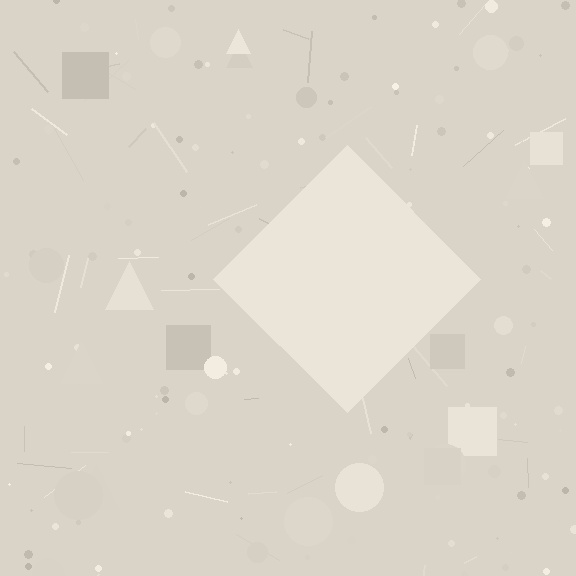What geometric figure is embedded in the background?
A diamond is embedded in the background.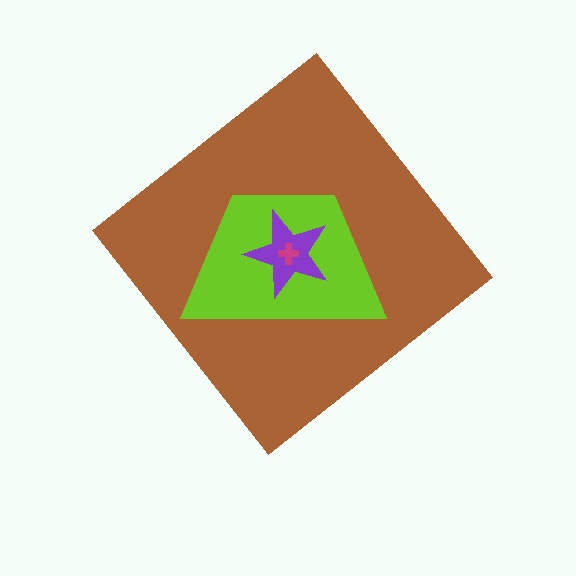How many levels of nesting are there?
4.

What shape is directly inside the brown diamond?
The lime trapezoid.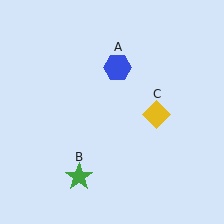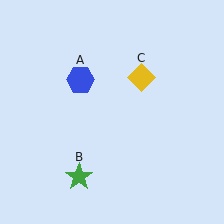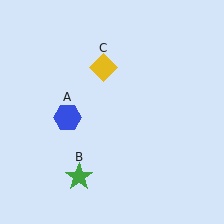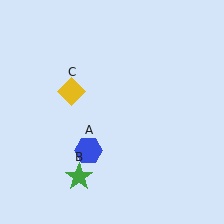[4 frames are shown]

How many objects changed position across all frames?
2 objects changed position: blue hexagon (object A), yellow diamond (object C).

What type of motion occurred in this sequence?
The blue hexagon (object A), yellow diamond (object C) rotated counterclockwise around the center of the scene.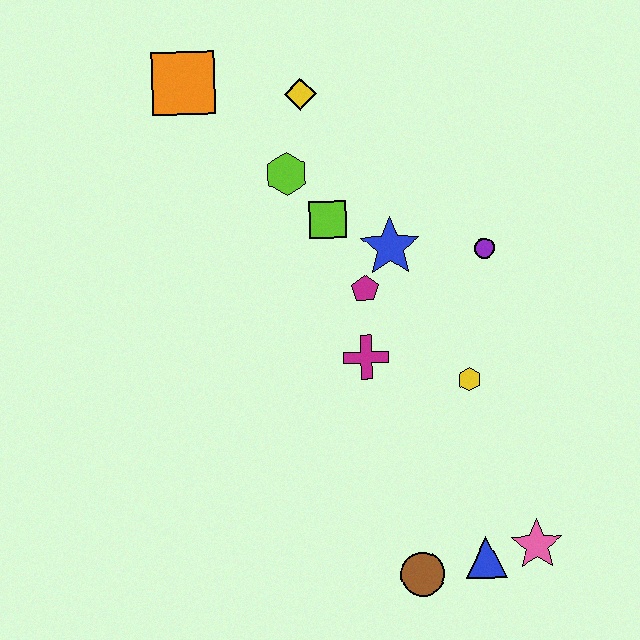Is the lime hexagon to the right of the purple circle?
No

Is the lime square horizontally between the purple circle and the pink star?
No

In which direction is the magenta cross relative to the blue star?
The magenta cross is below the blue star.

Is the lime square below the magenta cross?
No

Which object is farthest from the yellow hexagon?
The orange square is farthest from the yellow hexagon.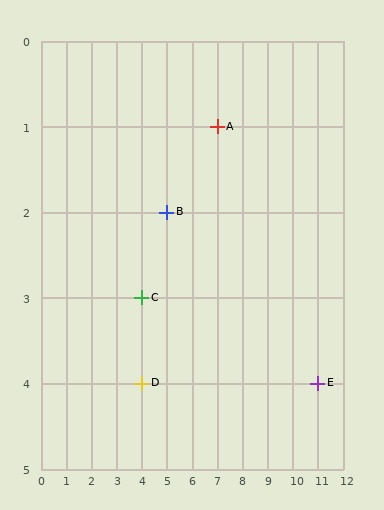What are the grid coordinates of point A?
Point A is at grid coordinates (7, 1).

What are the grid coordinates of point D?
Point D is at grid coordinates (4, 4).